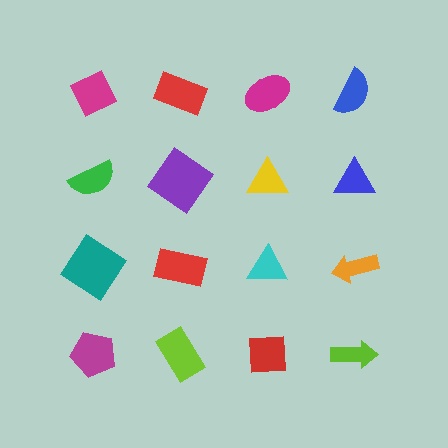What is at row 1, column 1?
A magenta diamond.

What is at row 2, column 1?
A green semicircle.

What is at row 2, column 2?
A purple diamond.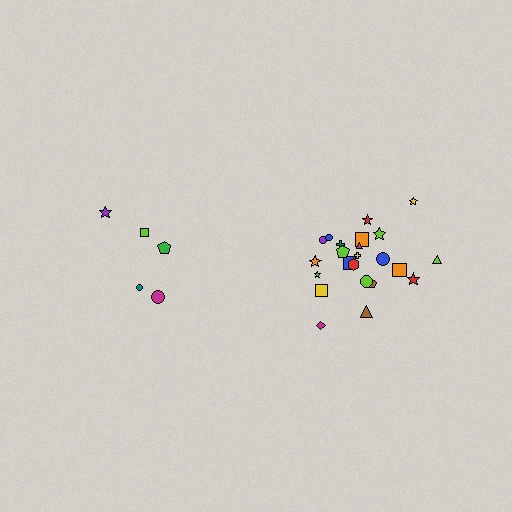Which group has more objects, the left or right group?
The right group.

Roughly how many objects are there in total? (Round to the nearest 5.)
Roughly 30 objects in total.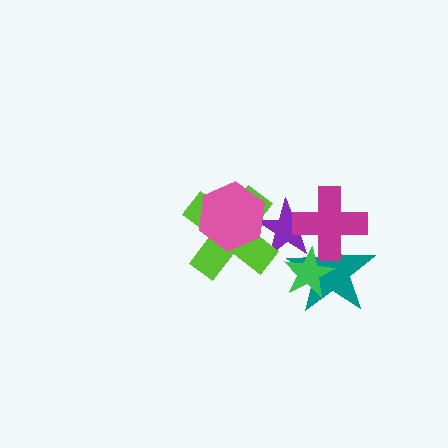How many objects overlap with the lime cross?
2 objects overlap with the lime cross.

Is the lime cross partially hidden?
Yes, it is partially covered by another shape.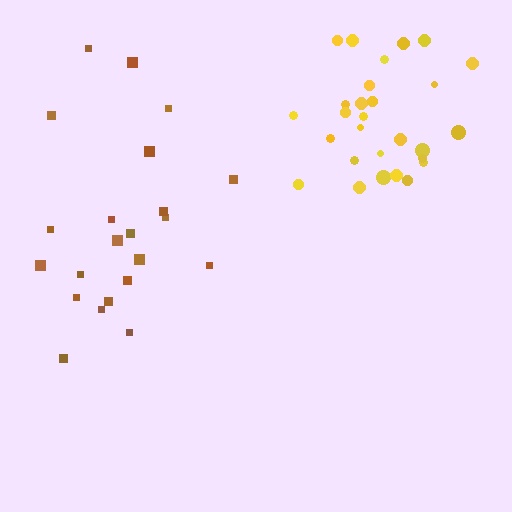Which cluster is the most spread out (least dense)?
Brown.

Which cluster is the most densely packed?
Yellow.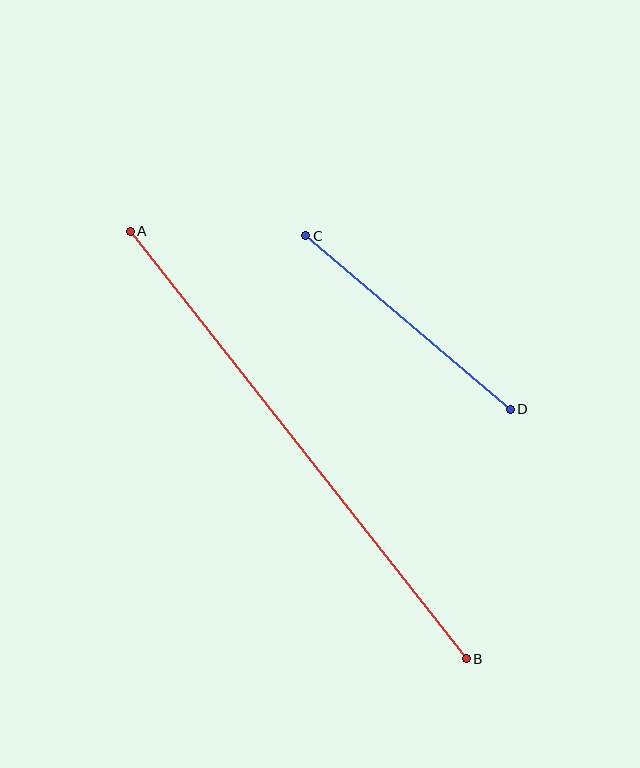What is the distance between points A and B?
The distance is approximately 544 pixels.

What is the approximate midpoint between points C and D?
The midpoint is at approximately (408, 323) pixels.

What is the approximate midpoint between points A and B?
The midpoint is at approximately (298, 445) pixels.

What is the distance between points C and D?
The distance is approximately 268 pixels.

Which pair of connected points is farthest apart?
Points A and B are farthest apart.